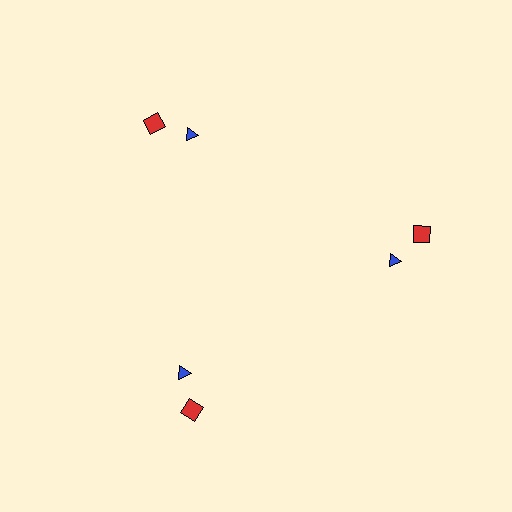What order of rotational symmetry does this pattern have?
This pattern has 3-fold rotational symmetry.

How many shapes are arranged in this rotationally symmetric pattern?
There are 6 shapes, arranged in 3 groups of 2.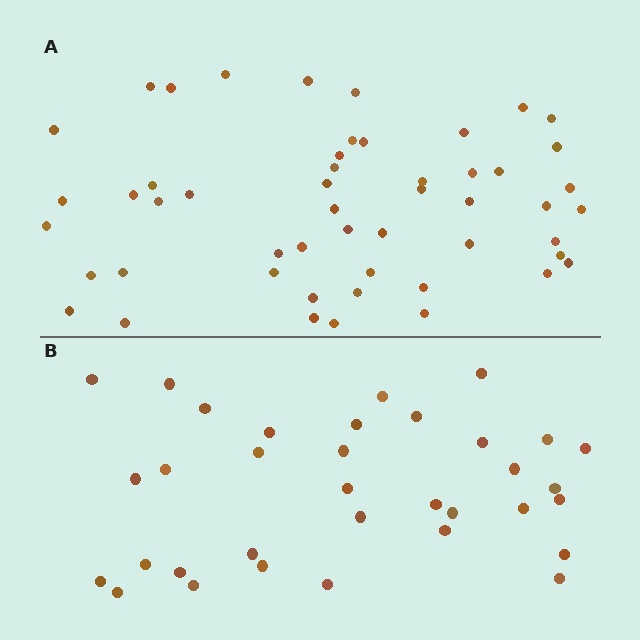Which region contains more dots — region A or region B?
Region A (the top region) has more dots.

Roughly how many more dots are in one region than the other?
Region A has approximately 15 more dots than region B.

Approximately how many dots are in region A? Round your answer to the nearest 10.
About 50 dots. (The exact count is 51, which rounds to 50.)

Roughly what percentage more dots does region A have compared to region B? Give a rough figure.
About 50% more.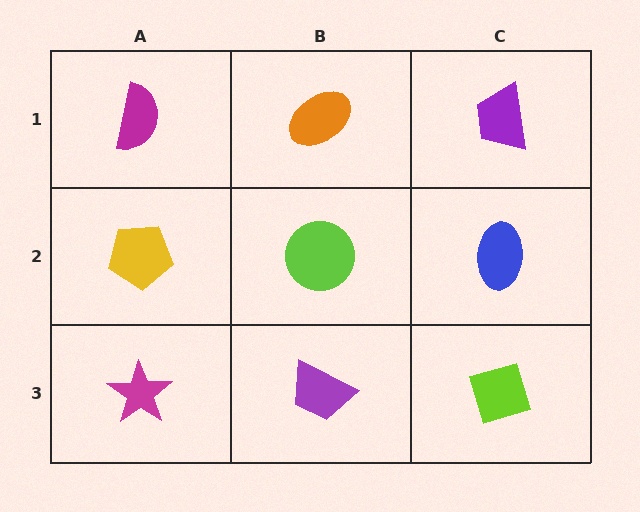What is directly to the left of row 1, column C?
An orange ellipse.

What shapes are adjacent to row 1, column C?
A blue ellipse (row 2, column C), an orange ellipse (row 1, column B).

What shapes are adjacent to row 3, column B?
A lime circle (row 2, column B), a magenta star (row 3, column A), a lime diamond (row 3, column C).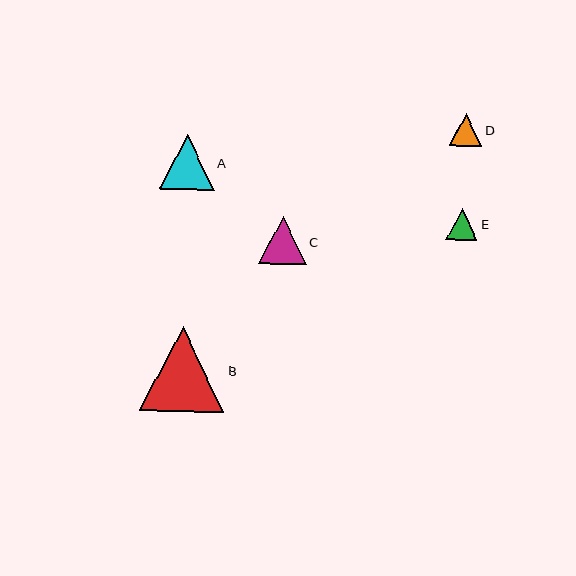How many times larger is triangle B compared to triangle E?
Triangle B is approximately 2.7 times the size of triangle E.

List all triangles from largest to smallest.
From largest to smallest: B, A, C, D, E.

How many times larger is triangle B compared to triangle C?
Triangle B is approximately 1.8 times the size of triangle C.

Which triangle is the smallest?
Triangle E is the smallest with a size of approximately 31 pixels.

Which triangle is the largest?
Triangle B is the largest with a size of approximately 84 pixels.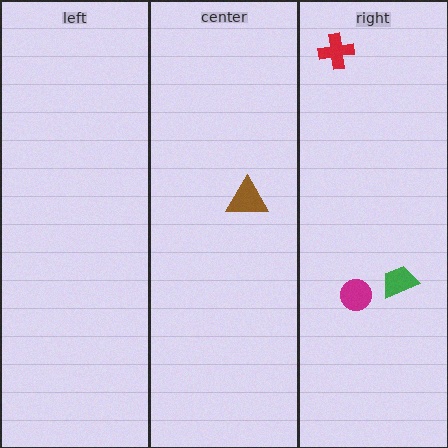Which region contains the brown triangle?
The center region.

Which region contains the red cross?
The right region.